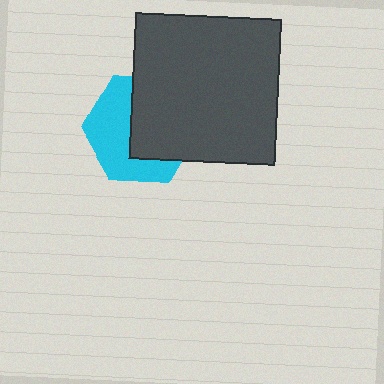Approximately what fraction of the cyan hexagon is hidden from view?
Roughly 51% of the cyan hexagon is hidden behind the dark gray square.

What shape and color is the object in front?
The object in front is a dark gray square.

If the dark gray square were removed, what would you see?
You would see the complete cyan hexagon.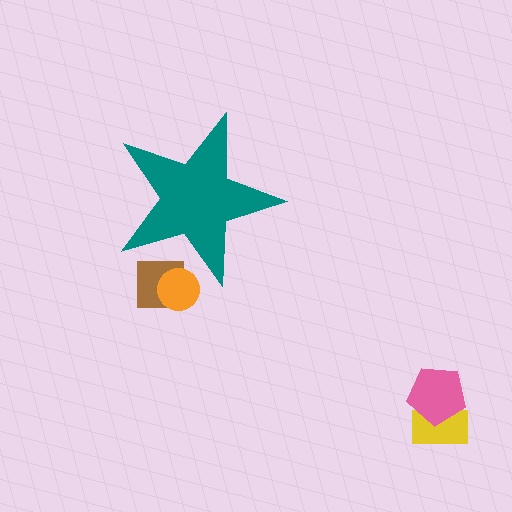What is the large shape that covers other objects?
A teal star.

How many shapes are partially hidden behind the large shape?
2 shapes are partially hidden.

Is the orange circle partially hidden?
Yes, the orange circle is partially hidden behind the teal star.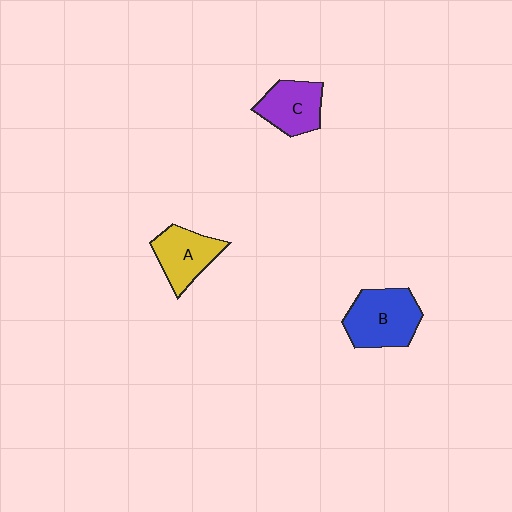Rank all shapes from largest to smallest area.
From largest to smallest: B (blue), A (yellow), C (purple).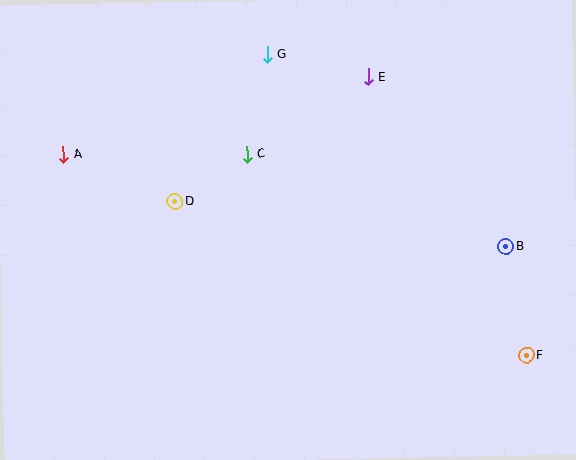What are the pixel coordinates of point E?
Point E is at (368, 77).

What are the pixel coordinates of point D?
Point D is at (175, 202).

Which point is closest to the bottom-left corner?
Point A is closest to the bottom-left corner.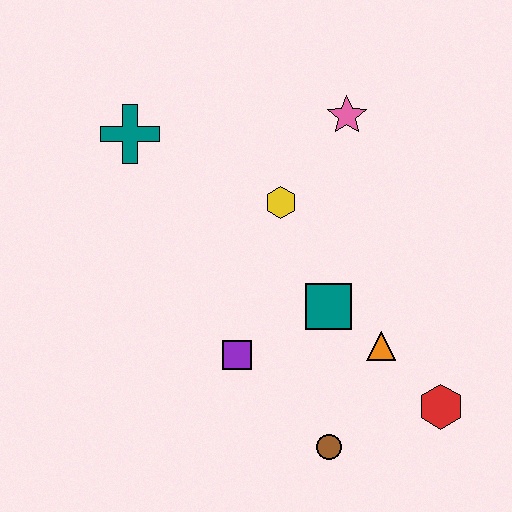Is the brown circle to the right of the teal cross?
Yes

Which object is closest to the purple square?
The teal square is closest to the purple square.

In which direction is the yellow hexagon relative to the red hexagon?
The yellow hexagon is above the red hexagon.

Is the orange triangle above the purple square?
Yes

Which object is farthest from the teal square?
The teal cross is farthest from the teal square.